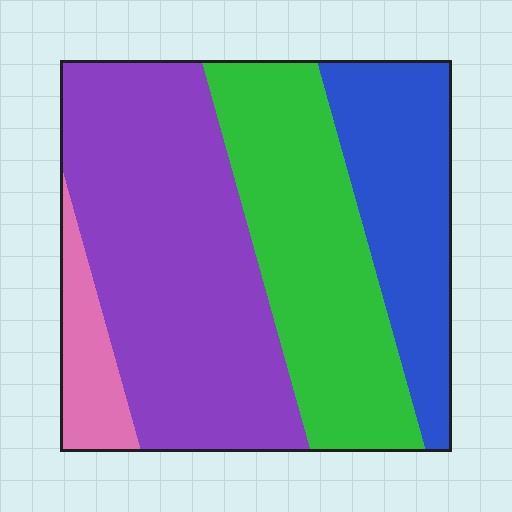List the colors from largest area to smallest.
From largest to smallest: purple, green, blue, pink.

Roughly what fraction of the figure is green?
Green takes up between a sixth and a third of the figure.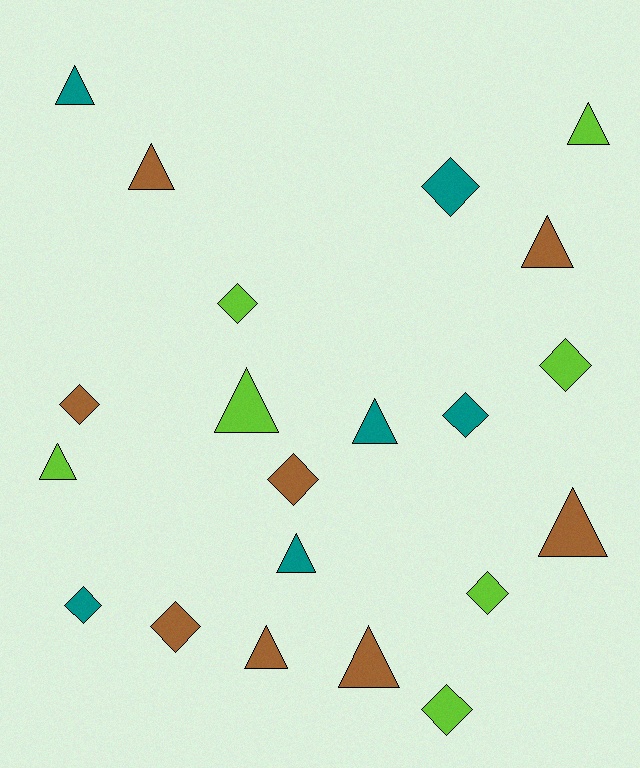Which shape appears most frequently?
Triangle, with 11 objects.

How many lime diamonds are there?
There are 4 lime diamonds.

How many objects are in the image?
There are 21 objects.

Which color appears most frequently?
Brown, with 8 objects.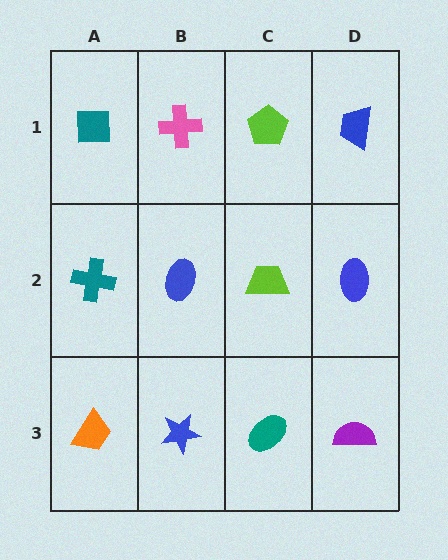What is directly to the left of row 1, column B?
A teal square.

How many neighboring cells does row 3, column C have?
3.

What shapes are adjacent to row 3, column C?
A lime trapezoid (row 2, column C), a blue star (row 3, column B), a purple semicircle (row 3, column D).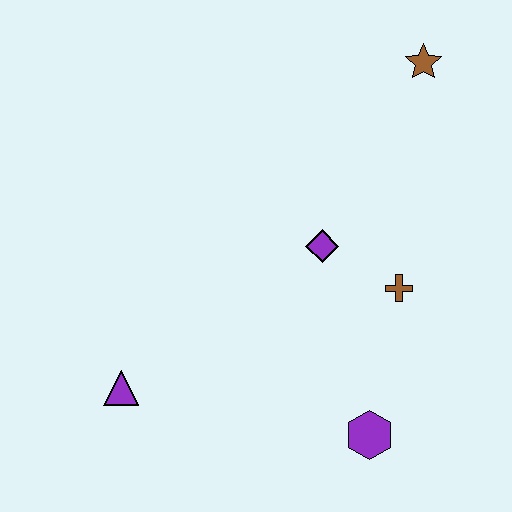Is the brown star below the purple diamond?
No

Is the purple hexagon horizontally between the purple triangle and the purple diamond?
No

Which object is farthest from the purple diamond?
The purple triangle is farthest from the purple diamond.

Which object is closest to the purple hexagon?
The brown cross is closest to the purple hexagon.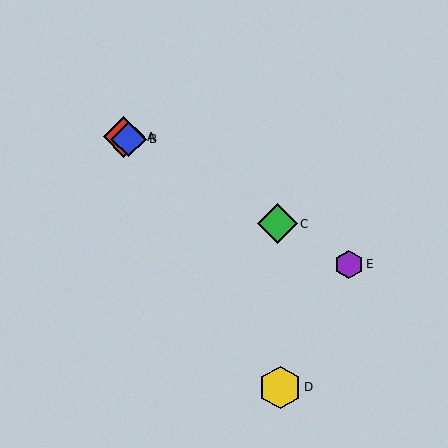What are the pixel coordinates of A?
Object A is at (124, 137).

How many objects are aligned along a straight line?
4 objects (A, B, C, E) are aligned along a straight line.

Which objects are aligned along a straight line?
Objects A, B, C, E are aligned along a straight line.